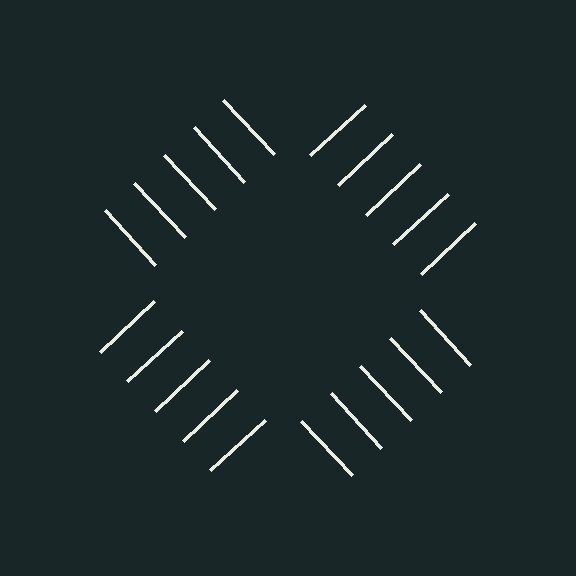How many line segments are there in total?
20 — 5 along each of the 4 edges.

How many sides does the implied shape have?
4 sides — the line-ends trace a square.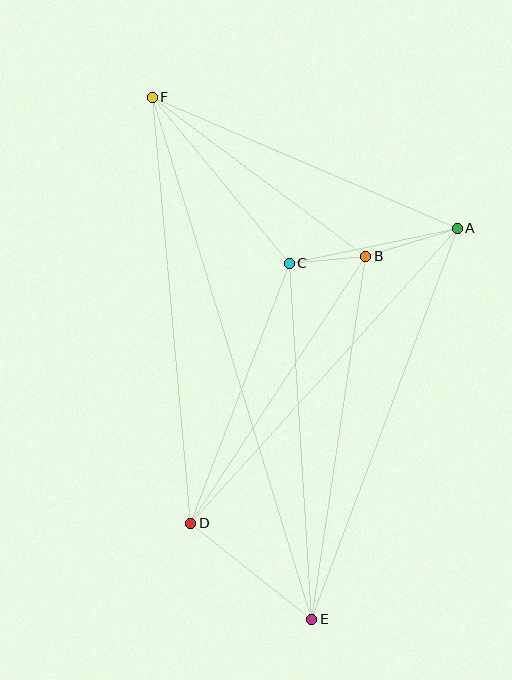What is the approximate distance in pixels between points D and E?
The distance between D and E is approximately 154 pixels.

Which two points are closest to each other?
Points B and C are closest to each other.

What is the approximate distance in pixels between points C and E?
The distance between C and E is approximately 356 pixels.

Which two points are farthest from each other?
Points E and F are farthest from each other.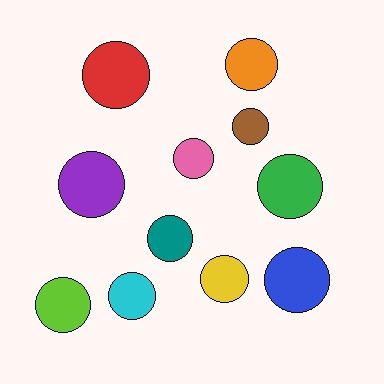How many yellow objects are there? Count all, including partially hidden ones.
There is 1 yellow object.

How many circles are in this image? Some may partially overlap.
There are 11 circles.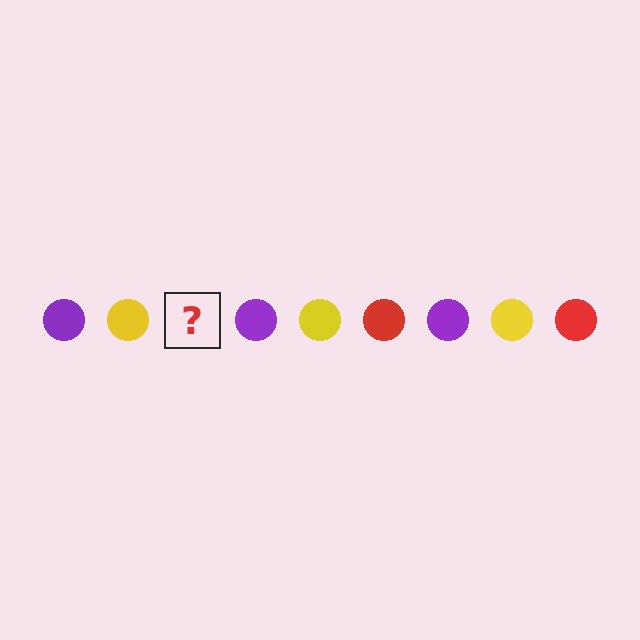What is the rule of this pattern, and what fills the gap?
The rule is that the pattern cycles through purple, yellow, red circles. The gap should be filled with a red circle.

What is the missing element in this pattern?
The missing element is a red circle.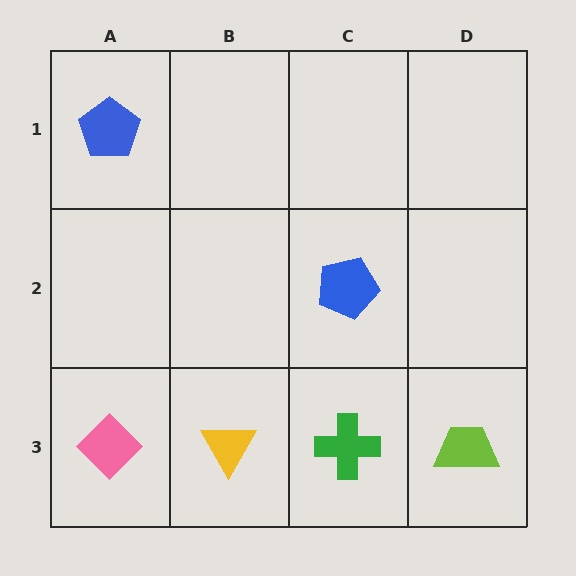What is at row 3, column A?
A pink diamond.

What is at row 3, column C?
A green cross.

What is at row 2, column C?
A blue pentagon.